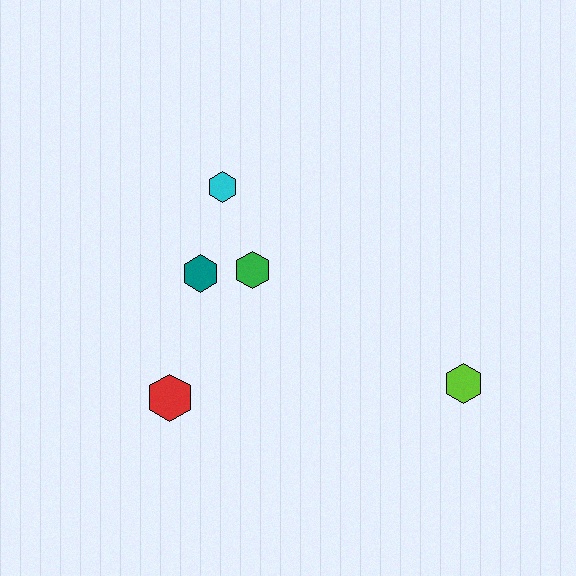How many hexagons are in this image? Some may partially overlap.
There are 5 hexagons.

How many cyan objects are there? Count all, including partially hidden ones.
There is 1 cyan object.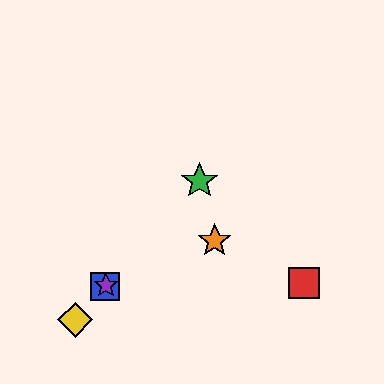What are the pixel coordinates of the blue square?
The blue square is at (105, 286).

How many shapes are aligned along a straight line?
4 shapes (the blue square, the green star, the yellow diamond, the purple star) are aligned along a straight line.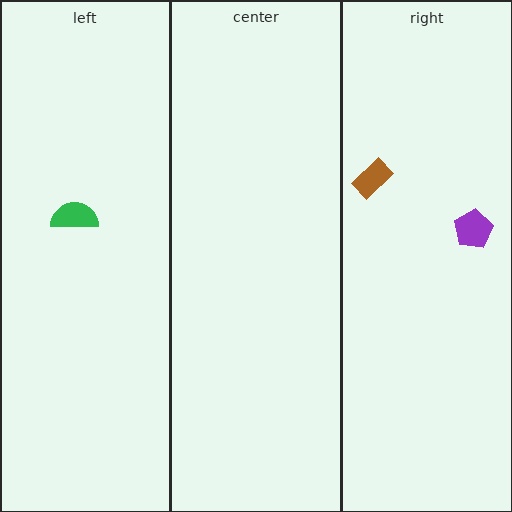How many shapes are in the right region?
2.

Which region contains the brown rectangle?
The right region.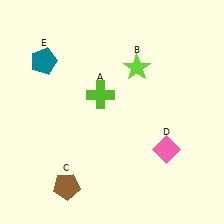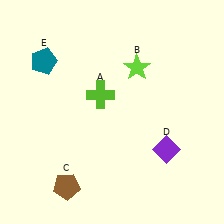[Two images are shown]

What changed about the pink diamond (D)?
In Image 1, D is pink. In Image 2, it changed to purple.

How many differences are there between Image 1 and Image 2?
There is 1 difference between the two images.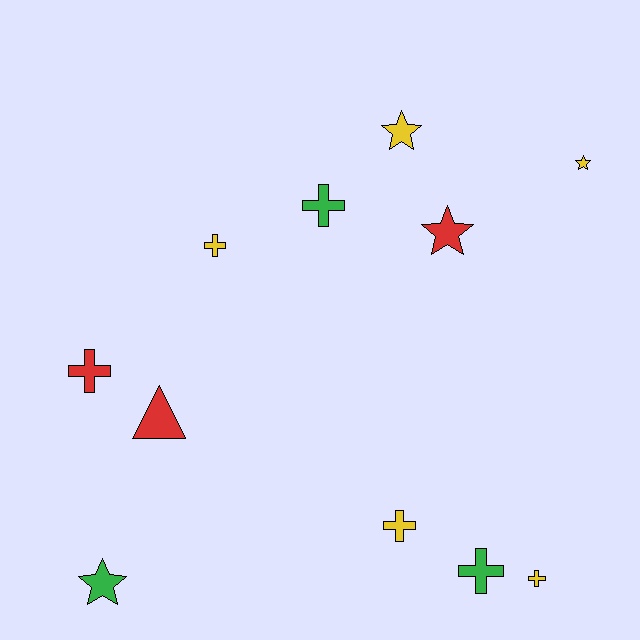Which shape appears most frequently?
Cross, with 6 objects.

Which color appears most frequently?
Yellow, with 5 objects.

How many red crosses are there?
There is 1 red cross.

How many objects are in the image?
There are 11 objects.